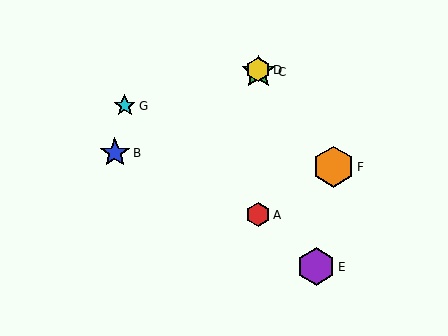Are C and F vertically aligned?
No, C is at x≈258 and F is at x≈333.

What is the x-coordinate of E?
Object E is at x≈316.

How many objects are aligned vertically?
3 objects (A, C, D) are aligned vertically.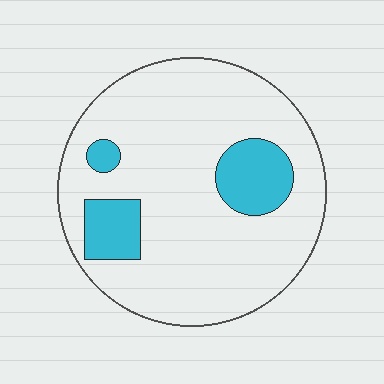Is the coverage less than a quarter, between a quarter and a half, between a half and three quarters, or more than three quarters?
Less than a quarter.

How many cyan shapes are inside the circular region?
3.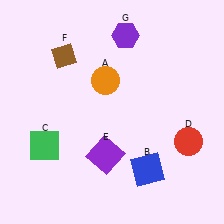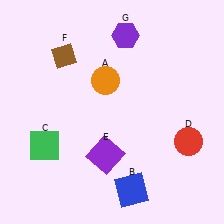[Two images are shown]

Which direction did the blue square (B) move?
The blue square (B) moved down.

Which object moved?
The blue square (B) moved down.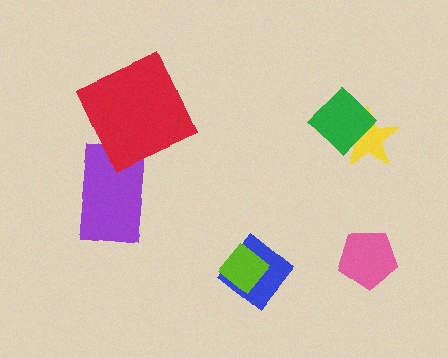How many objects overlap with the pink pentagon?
0 objects overlap with the pink pentagon.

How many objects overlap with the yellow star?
1 object overlaps with the yellow star.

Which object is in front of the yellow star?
The green diamond is in front of the yellow star.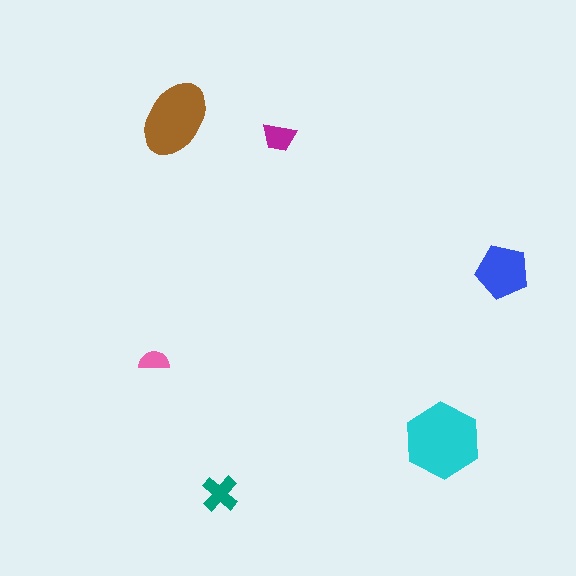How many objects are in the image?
There are 6 objects in the image.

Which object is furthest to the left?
The pink semicircle is leftmost.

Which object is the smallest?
The pink semicircle.